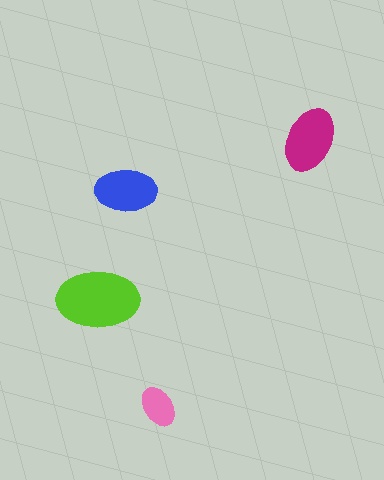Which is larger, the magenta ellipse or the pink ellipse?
The magenta one.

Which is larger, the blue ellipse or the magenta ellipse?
The magenta one.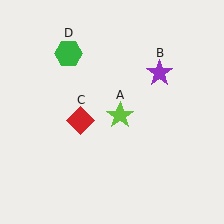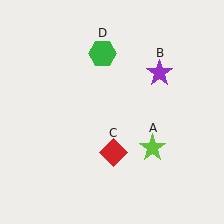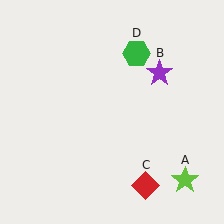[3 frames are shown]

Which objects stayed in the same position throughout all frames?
Purple star (object B) remained stationary.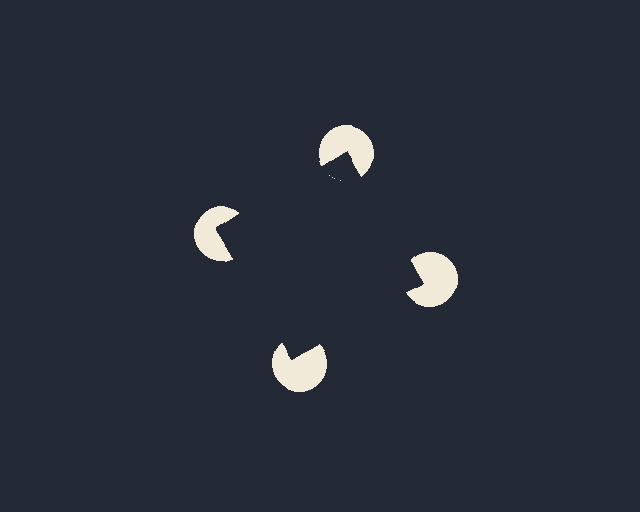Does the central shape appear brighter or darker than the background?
It typically appears slightly darker than the background, even though no actual brightness change is drawn.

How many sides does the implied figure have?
4 sides.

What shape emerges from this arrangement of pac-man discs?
An illusory square — its edges are inferred from the aligned wedge cuts in the pac-man discs, not physically drawn.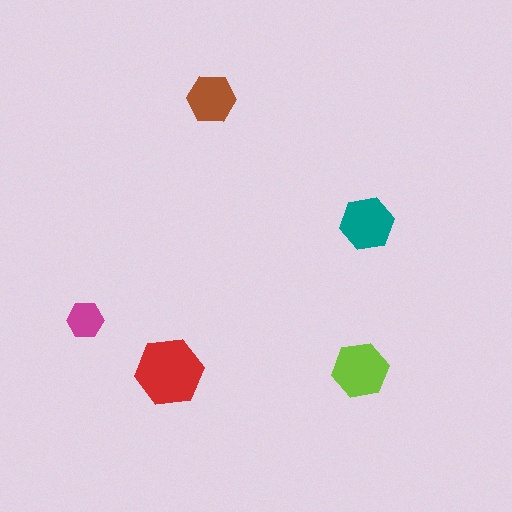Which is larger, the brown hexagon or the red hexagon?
The red one.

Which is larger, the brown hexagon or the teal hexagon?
The teal one.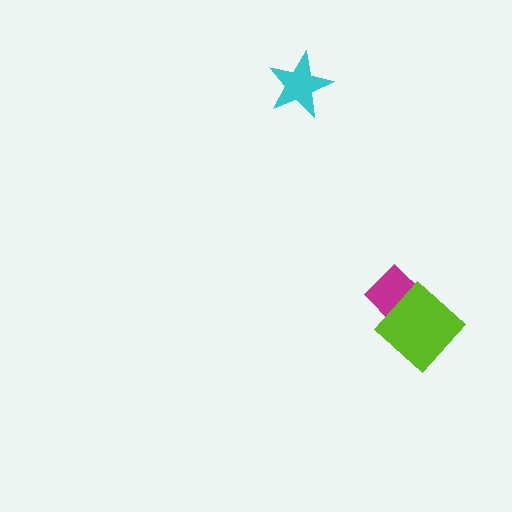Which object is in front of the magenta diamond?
The lime diamond is in front of the magenta diamond.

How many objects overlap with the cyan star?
0 objects overlap with the cyan star.